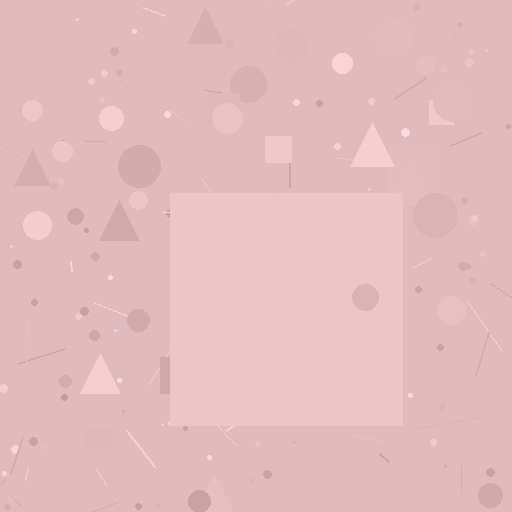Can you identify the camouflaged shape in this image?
The camouflaged shape is a square.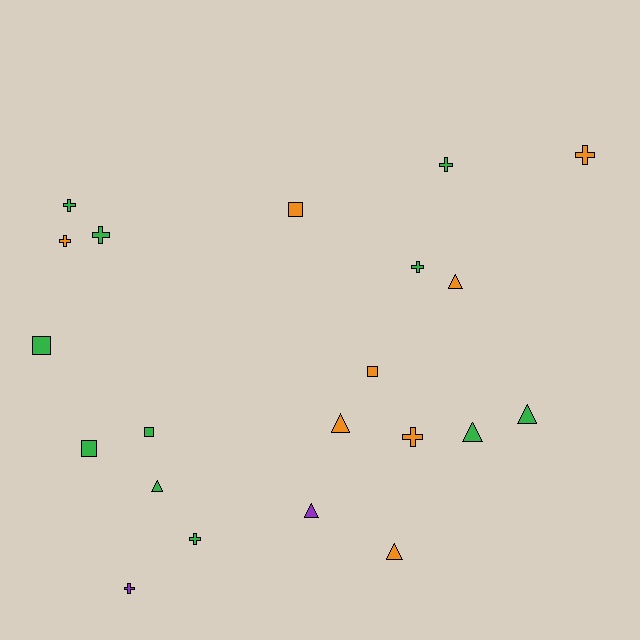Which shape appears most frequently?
Cross, with 9 objects.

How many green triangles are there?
There are 3 green triangles.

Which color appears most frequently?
Green, with 11 objects.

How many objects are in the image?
There are 21 objects.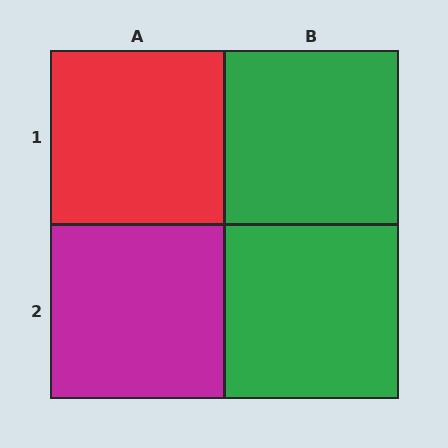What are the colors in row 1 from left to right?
Red, green.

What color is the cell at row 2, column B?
Green.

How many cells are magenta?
1 cell is magenta.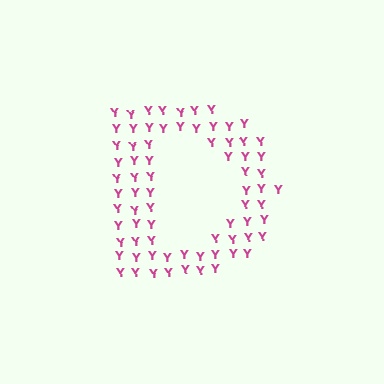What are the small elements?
The small elements are letter Y's.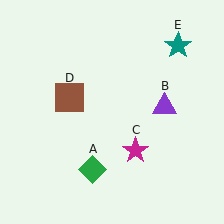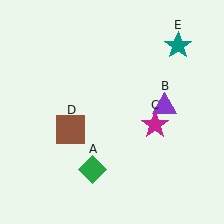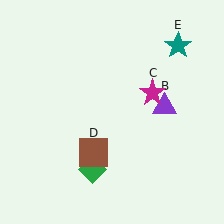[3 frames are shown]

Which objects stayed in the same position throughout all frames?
Green diamond (object A) and purple triangle (object B) and teal star (object E) remained stationary.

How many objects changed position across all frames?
2 objects changed position: magenta star (object C), brown square (object D).